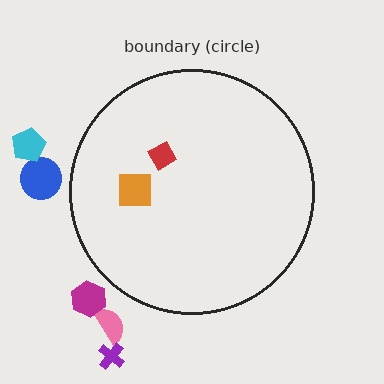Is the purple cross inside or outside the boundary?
Outside.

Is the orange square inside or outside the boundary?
Inside.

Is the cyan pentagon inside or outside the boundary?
Outside.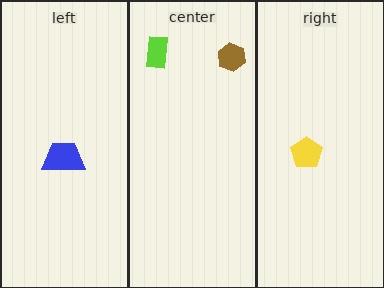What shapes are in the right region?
The yellow pentagon.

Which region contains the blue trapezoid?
The left region.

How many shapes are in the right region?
1.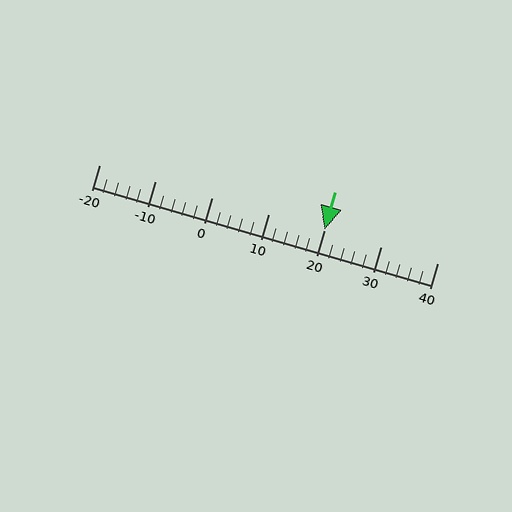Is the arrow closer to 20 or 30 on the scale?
The arrow is closer to 20.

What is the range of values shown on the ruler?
The ruler shows values from -20 to 40.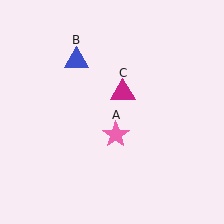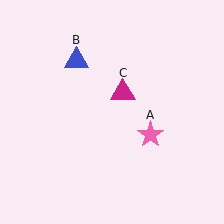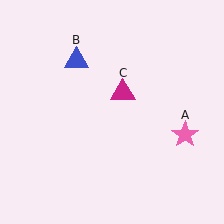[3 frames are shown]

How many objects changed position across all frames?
1 object changed position: pink star (object A).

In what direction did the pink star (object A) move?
The pink star (object A) moved right.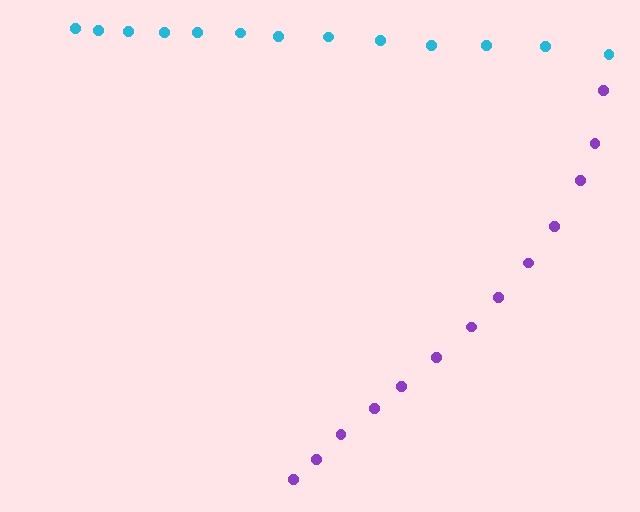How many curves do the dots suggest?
There are 2 distinct paths.